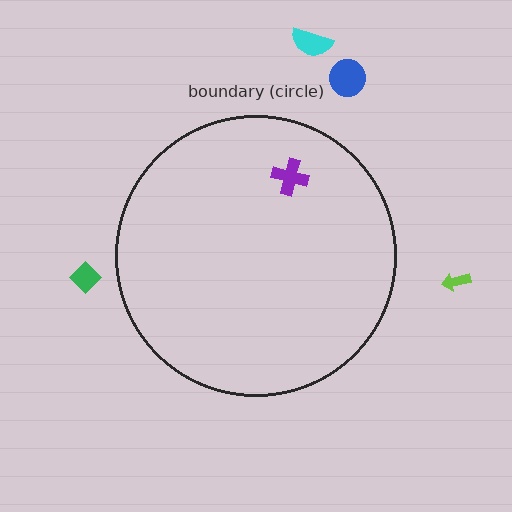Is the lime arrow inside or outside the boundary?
Outside.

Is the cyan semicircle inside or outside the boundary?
Outside.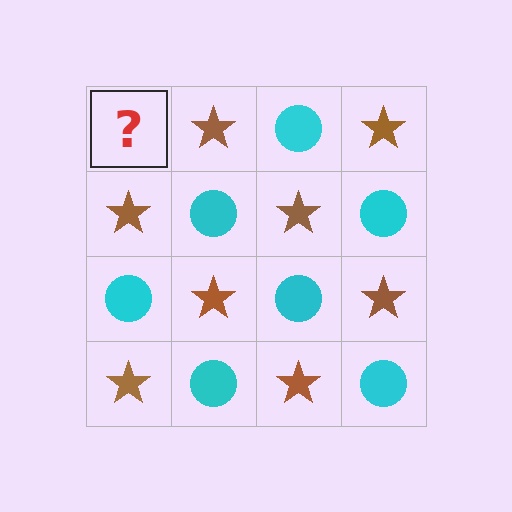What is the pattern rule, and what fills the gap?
The rule is that it alternates cyan circle and brown star in a checkerboard pattern. The gap should be filled with a cyan circle.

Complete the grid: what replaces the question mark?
The question mark should be replaced with a cyan circle.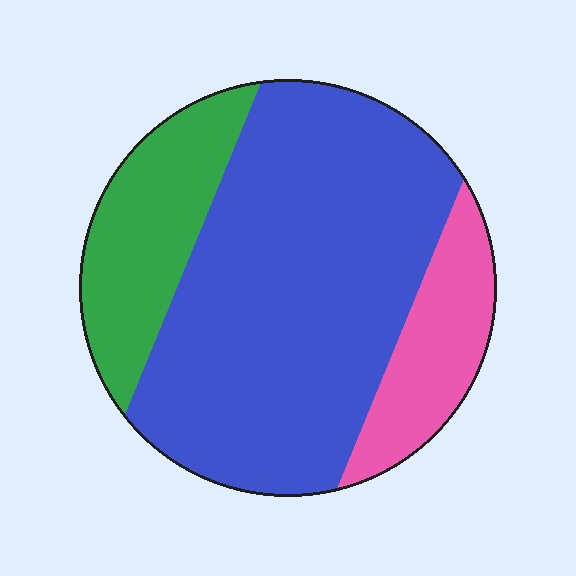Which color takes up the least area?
Pink, at roughly 15%.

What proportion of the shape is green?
Green covers about 20% of the shape.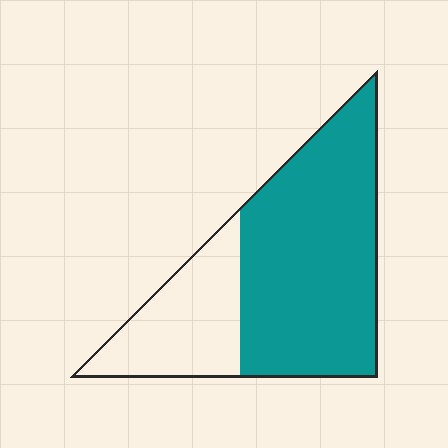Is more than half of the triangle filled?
Yes.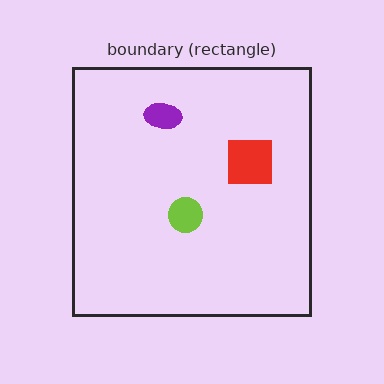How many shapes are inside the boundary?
3 inside, 0 outside.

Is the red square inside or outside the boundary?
Inside.